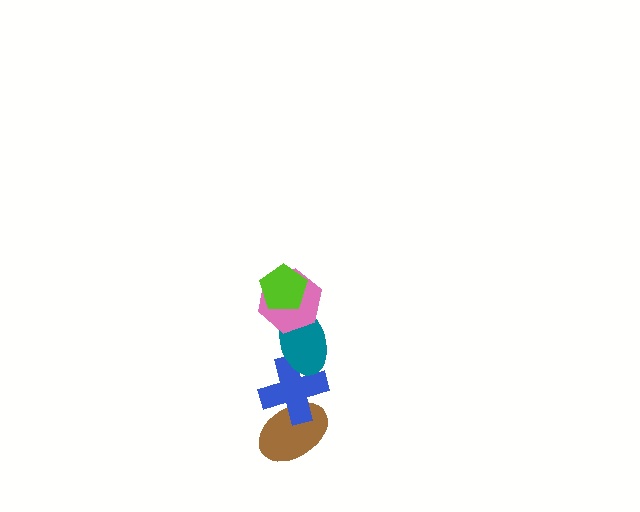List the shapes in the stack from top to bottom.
From top to bottom: the lime pentagon, the pink hexagon, the teal ellipse, the blue cross, the brown ellipse.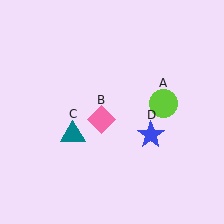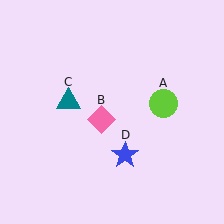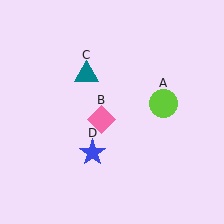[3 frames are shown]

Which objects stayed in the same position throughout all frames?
Lime circle (object A) and pink diamond (object B) remained stationary.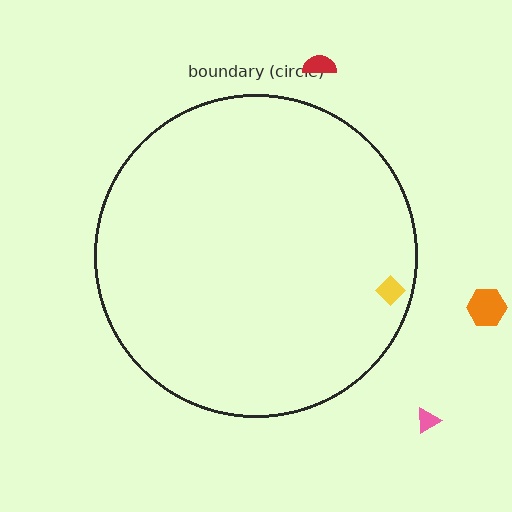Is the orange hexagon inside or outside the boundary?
Outside.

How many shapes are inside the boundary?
1 inside, 3 outside.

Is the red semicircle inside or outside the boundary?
Outside.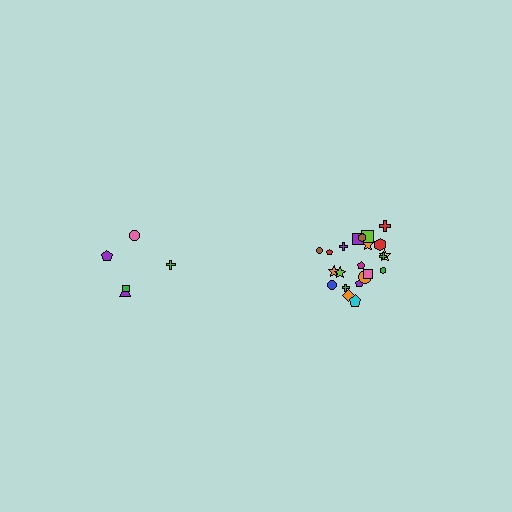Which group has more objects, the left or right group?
The right group.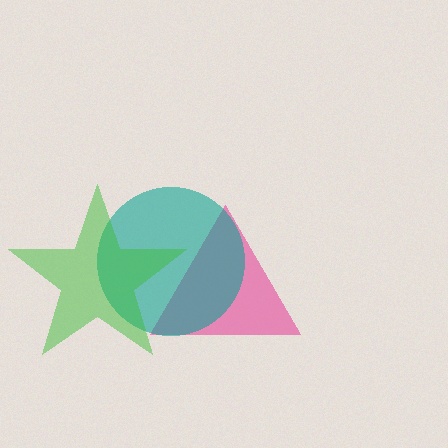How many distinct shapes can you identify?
There are 3 distinct shapes: a pink triangle, a teal circle, a green star.